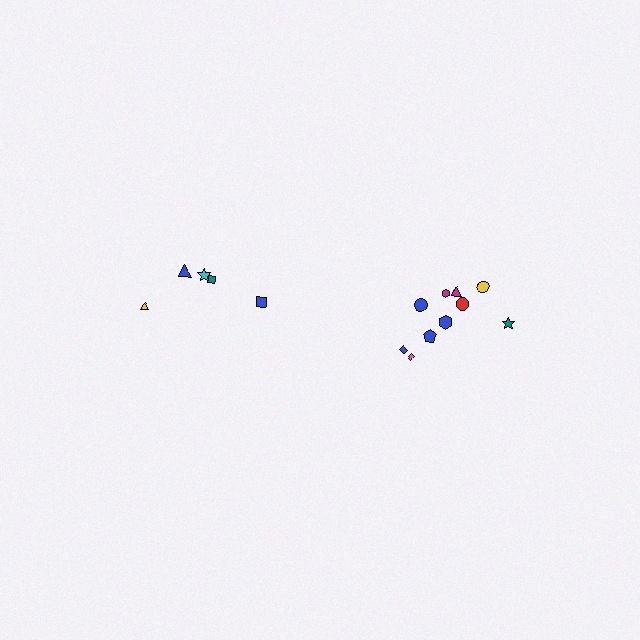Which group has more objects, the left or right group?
The right group.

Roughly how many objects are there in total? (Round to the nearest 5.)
Roughly 15 objects in total.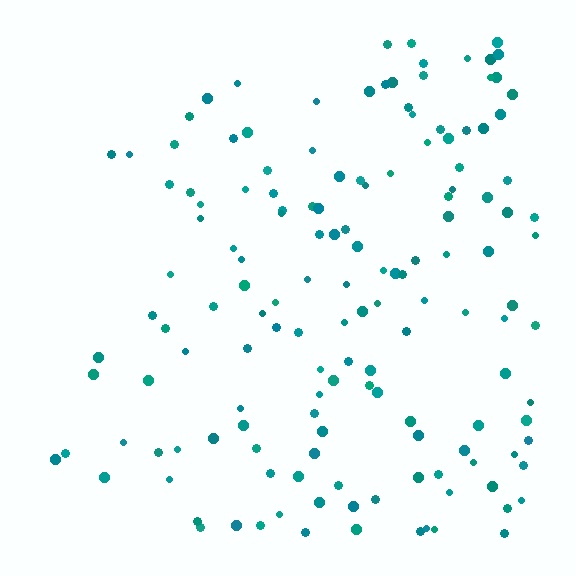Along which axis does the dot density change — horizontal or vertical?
Horizontal.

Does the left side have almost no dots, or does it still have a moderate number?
Still a moderate number, just noticeably fewer than the right.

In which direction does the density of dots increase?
From left to right, with the right side densest.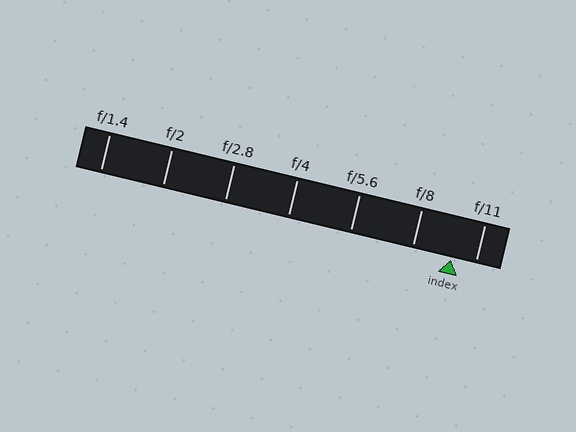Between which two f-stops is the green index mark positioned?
The index mark is between f/8 and f/11.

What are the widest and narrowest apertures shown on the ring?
The widest aperture shown is f/1.4 and the narrowest is f/11.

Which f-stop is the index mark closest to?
The index mark is closest to f/11.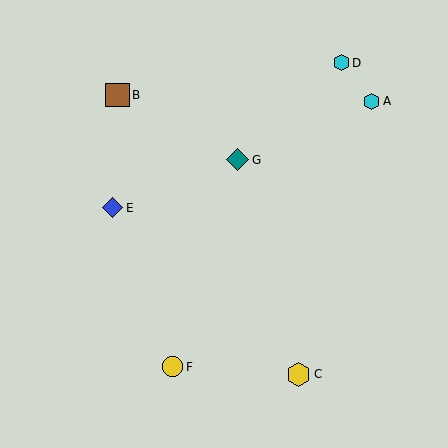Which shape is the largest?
The yellow hexagon (labeled C) is the largest.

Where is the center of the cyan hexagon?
The center of the cyan hexagon is at (342, 63).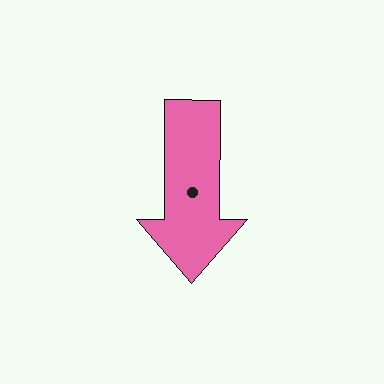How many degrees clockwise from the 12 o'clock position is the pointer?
Approximately 180 degrees.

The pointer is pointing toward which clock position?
Roughly 6 o'clock.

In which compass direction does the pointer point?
South.